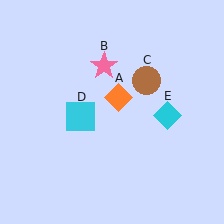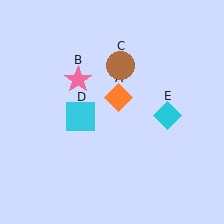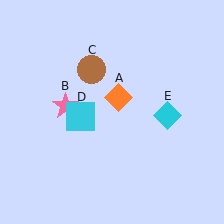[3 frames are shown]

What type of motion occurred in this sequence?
The pink star (object B), brown circle (object C) rotated counterclockwise around the center of the scene.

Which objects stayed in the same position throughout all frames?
Orange diamond (object A) and cyan square (object D) and cyan diamond (object E) remained stationary.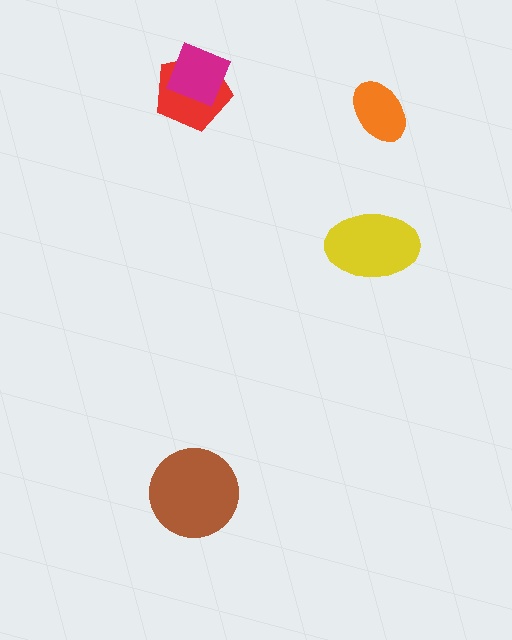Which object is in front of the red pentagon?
The magenta diamond is in front of the red pentagon.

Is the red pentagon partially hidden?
Yes, it is partially covered by another shape.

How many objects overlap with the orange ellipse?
0 objects overlap with the orange ellipse.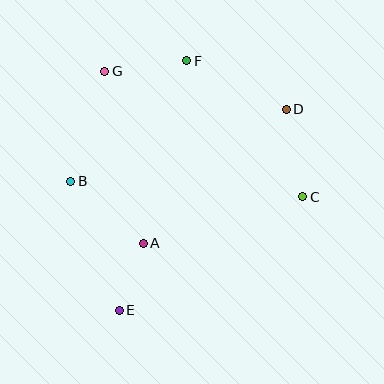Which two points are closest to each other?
Points A and E are closest to each other.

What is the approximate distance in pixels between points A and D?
The distance between A and D is approximately 196 pixels.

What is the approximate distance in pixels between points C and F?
The distance between C and F is approximately 179 pixels.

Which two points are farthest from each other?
Points D and E are farthest from each other.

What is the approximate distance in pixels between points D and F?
The distance between D and F is approximately 111 pixels.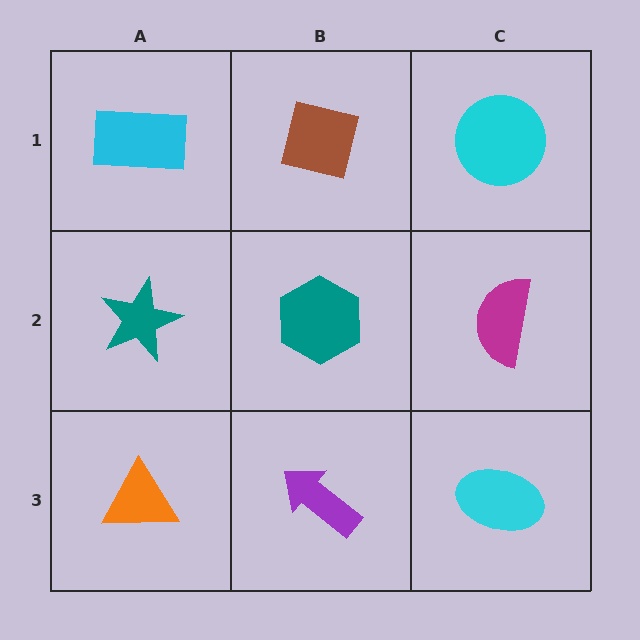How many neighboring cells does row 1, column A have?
2.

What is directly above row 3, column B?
A teal hexagon.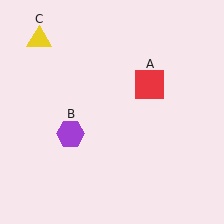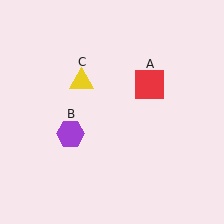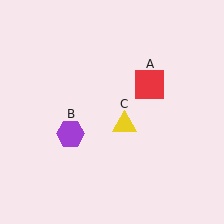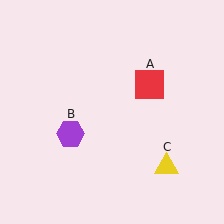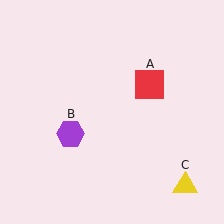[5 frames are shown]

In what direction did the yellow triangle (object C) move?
The yellow triangle (object C) moved down and to the right.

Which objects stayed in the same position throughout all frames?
Red square (object A) and purple hexagon (object B) remained stationary.